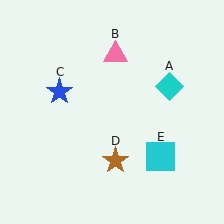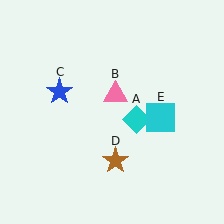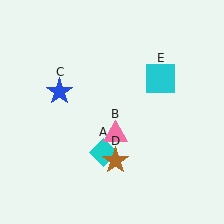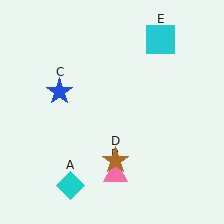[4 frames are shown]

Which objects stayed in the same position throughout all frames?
Blue star (object C) and brown star (object D) remained stationary.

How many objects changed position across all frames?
3 objects changed position: cyan diamond (object A), pink triangle (object B), cyan square (object E).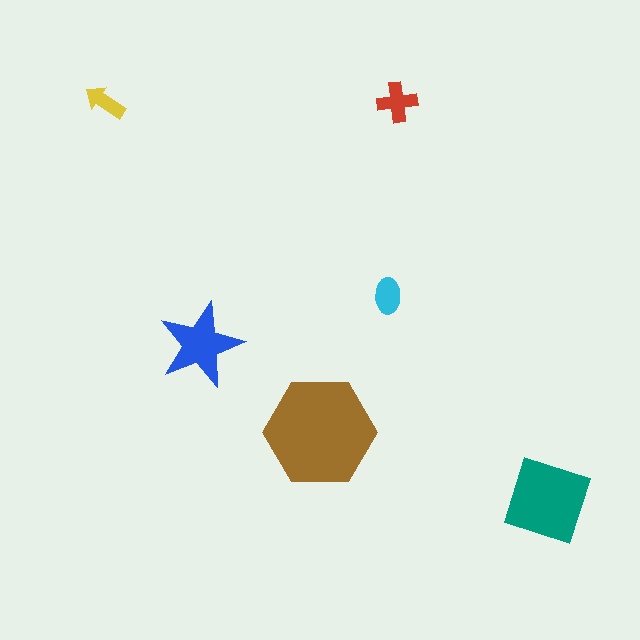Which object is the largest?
The brown hexagon.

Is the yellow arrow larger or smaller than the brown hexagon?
Smaller.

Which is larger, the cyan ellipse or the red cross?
The red cross.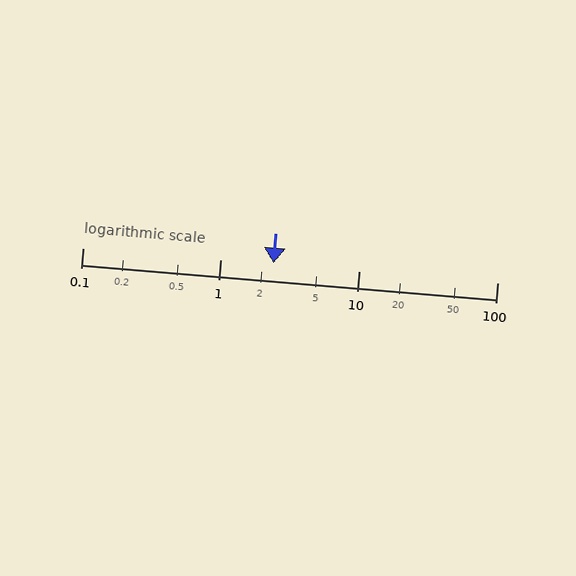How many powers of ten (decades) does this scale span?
The scale spans 3 decades, from 0.1 to 100.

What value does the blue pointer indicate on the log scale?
The pointer indicates approximately 2.4.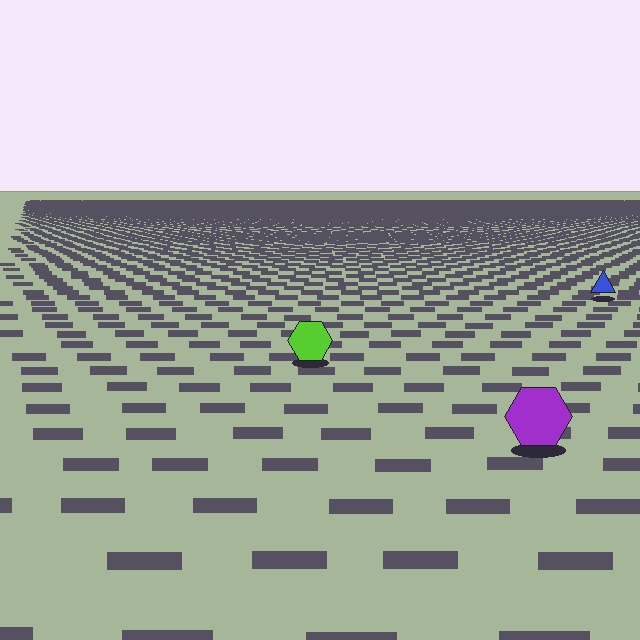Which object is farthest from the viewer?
The blue triangle is farthest from the viewer. It appears smaller and the ground texture around it is denser.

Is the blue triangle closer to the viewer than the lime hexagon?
No. The lime hexagon is closer — you can tell from the texture gradient: the ground texture is coarser near it.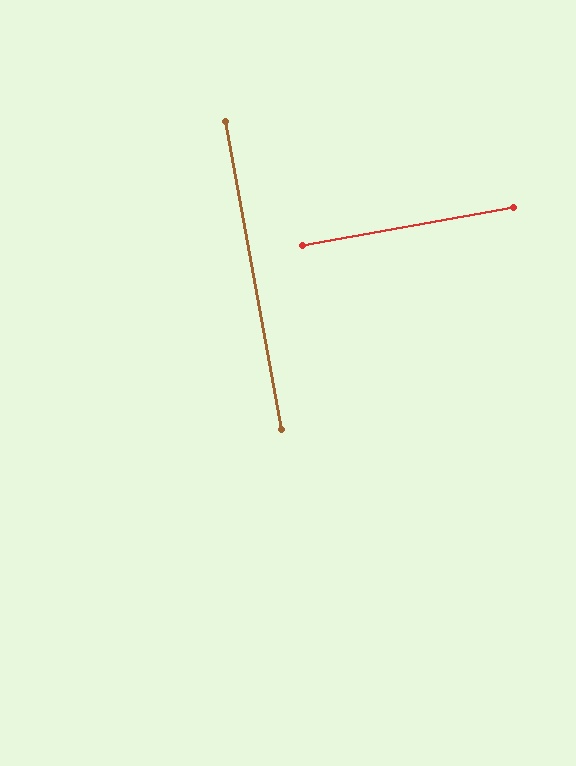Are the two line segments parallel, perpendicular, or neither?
Perpendicular — they meet at approximately 90°.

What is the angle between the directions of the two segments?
Approximately 90 degrees.